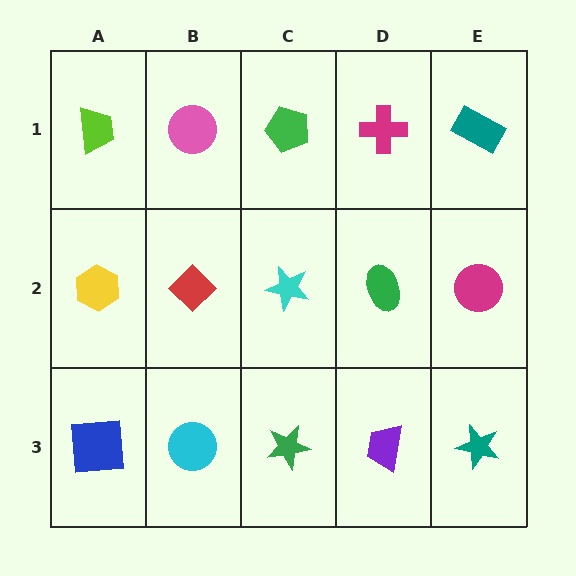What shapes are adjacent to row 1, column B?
A red diamond (row 2, column B), a lime trapezoid (row 1, column A), a green pentagon (row 1, column C).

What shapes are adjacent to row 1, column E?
A magenta circle (row 2, column E), a magenta cross (row 1, column D).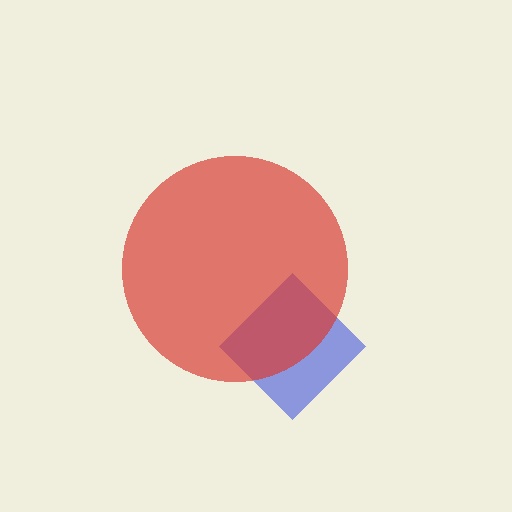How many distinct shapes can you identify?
There are 2 distinct shapes: a blue diamond, a red circle.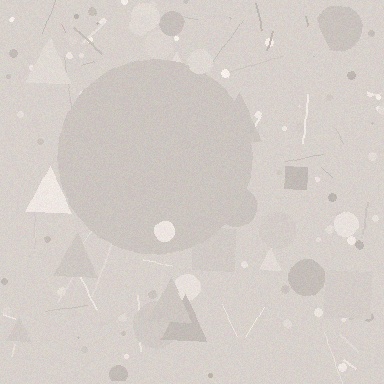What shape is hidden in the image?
A circle is hidden in the image.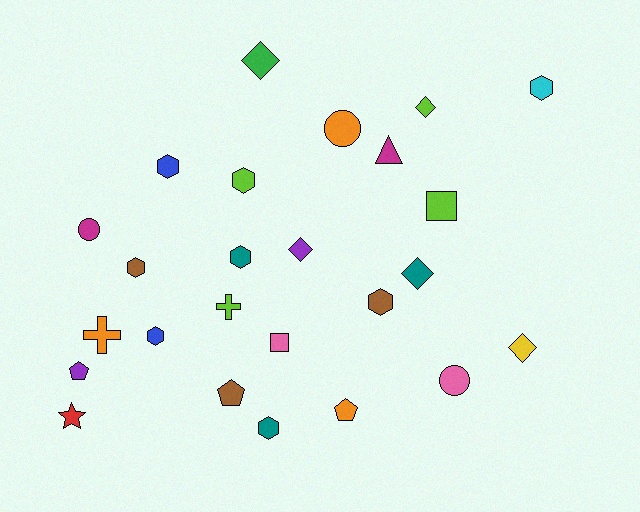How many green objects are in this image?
There is 1 green object.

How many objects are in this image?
There are 25 objects.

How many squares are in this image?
There are 2 squares.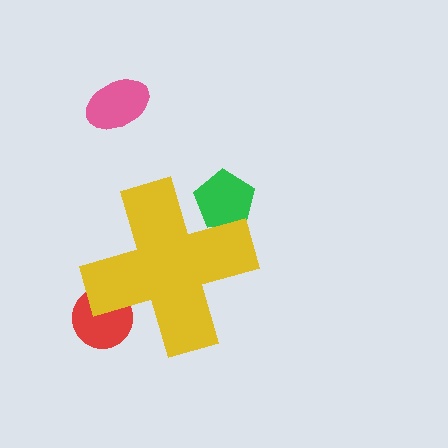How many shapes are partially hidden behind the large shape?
2 shapes are partially hidden.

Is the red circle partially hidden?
Yes, the red circle is partially hidden behind the yellow cross.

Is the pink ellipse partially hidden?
No, the pink ellipse is fully visible.